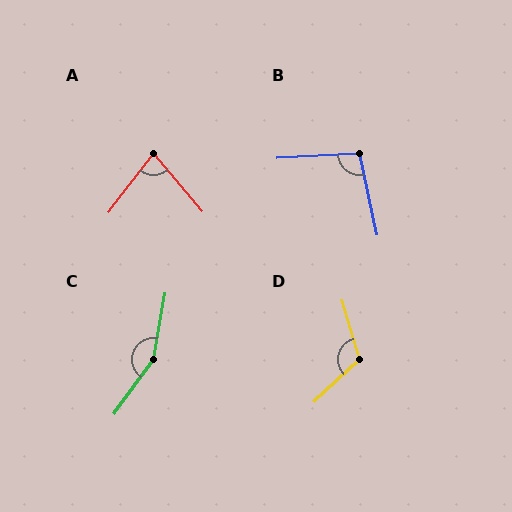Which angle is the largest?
C, at approximately 155 degrees.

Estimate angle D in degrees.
Approximately 117 degrees.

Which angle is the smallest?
A, at approximately 78 degrees.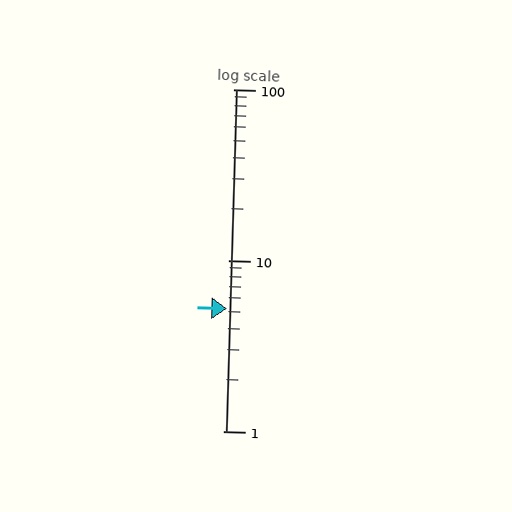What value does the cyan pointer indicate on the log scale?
The pointer indicates approximately 5.2.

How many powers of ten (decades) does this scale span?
The scale spans 2 decades, from 1 to 100.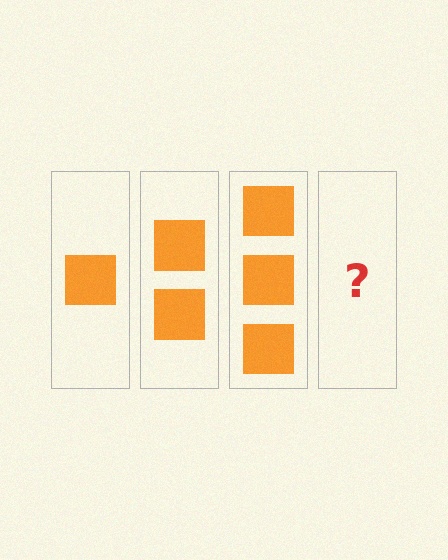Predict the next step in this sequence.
The next step is 4 squares.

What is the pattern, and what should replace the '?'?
The pattern is that each step adds one more square. The '?' should be 4 squares.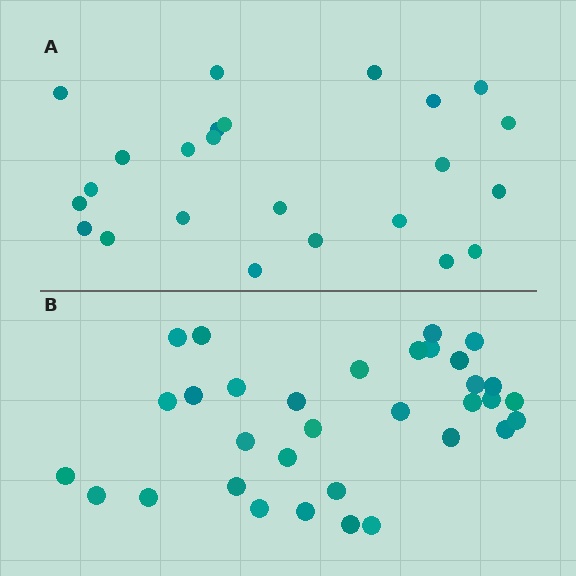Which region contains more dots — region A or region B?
Region B (the bottom region) has more dots.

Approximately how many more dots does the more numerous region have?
Region B has roughly 8 or so more dots than region A.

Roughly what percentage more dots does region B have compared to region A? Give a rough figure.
About 40% more.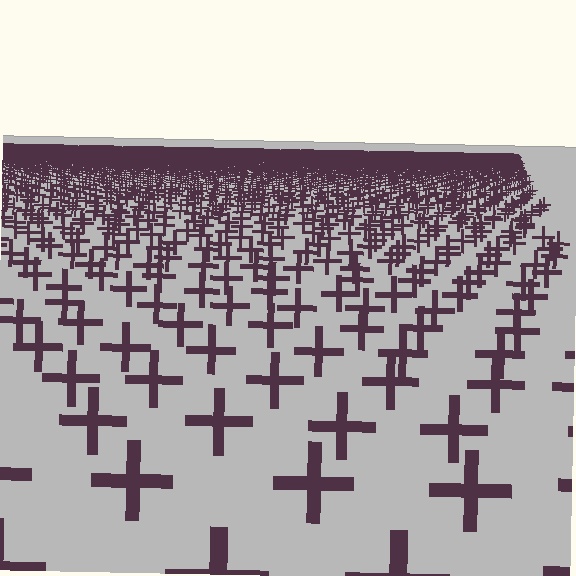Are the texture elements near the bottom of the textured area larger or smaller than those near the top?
Larger. Near the bottom, elements are closer to the viewer and appear at a bigger on-screen size.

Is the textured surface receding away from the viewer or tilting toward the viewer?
The surface is receding away from the viewer. Texture elements get smaller and denser toward the top.